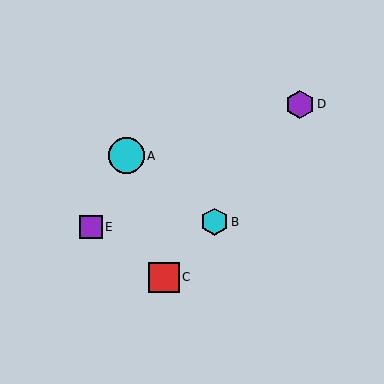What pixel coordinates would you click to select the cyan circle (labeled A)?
Click at (126, 156) to select the cyan circle A.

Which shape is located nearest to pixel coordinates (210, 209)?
The cyan hexagon (labeled B) at (214, 222) is nearest to that location.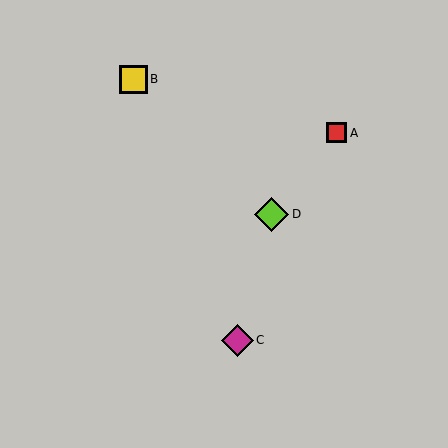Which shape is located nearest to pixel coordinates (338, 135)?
The red square (labeled A) at (337, 133) is nearest to that location.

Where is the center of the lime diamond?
The center of the lime diamond is at (272, 214).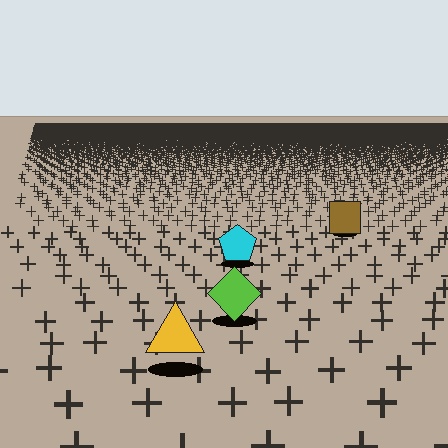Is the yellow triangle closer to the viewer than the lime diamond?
Yes. The yellow triangle is closer — you can tell from the texture gradient: the ground texture is coarser near it.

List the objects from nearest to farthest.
From nearest to farthest: the yellow triangle, the lime diamond, the cyan pentagon, the brown square.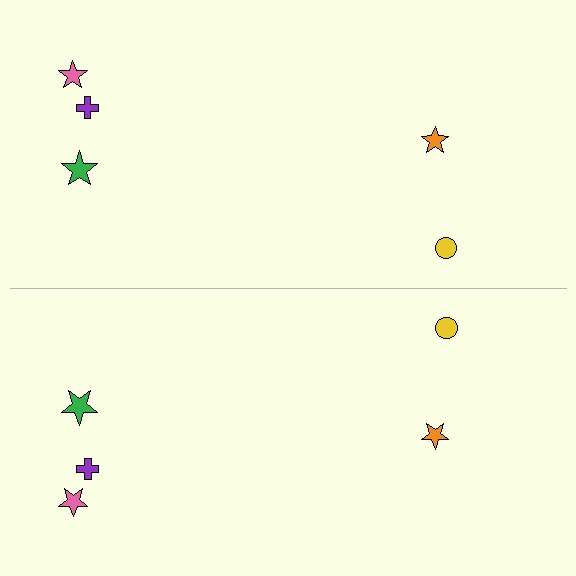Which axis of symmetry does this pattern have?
The pattern has a horizontal axis of symmetry running through the center of the image.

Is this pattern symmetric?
Yes, this pattern has bilateral (reflection) symmetry.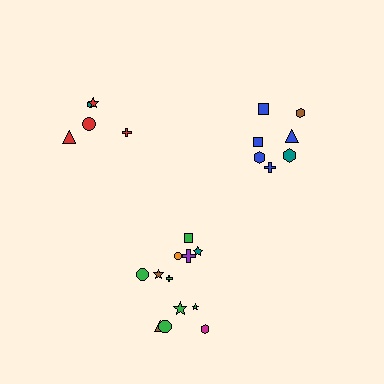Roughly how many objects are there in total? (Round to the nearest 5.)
Roughly 25 objects in total.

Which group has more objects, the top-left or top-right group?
The top-right group.